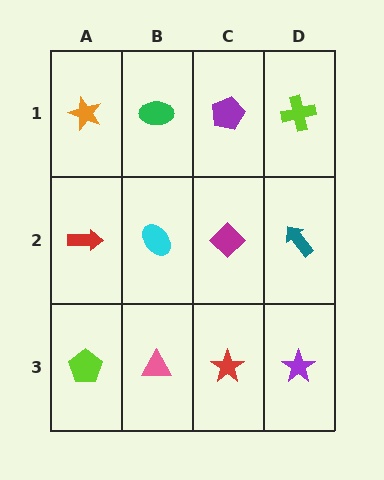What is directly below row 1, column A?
A red arrow.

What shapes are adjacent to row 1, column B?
A cyan ellipse (row 2, column B), an orange star (row 1, column A), a purple pentagon (row 1, column C).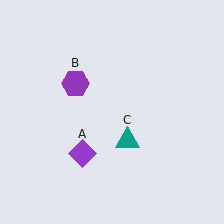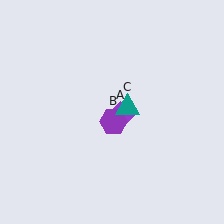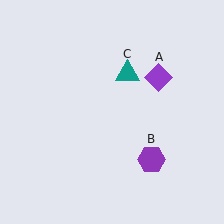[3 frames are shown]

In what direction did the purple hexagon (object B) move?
The purple hexagon (object B) moved down and to the right.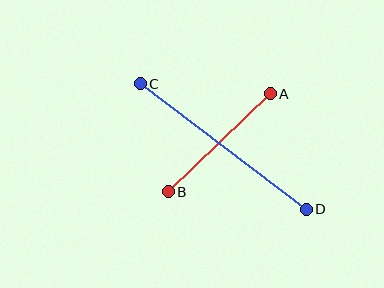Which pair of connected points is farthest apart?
Points C and D are farthest apart.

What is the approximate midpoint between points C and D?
The midpoint is at approximately (223, 147) pixels.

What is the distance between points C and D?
The distance is approximately 208 pixels.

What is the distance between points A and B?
The distance is approximately 142 pixels.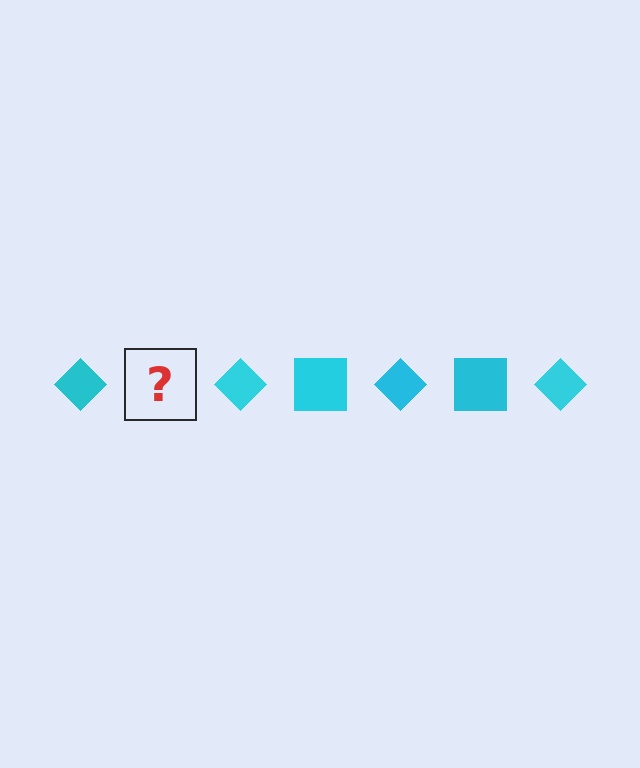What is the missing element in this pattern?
The missing element is a cyan square.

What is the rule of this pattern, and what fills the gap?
The rule is that the pattern cycles through diamond, square shapes in cyan. The gap should be filled with a cyan square.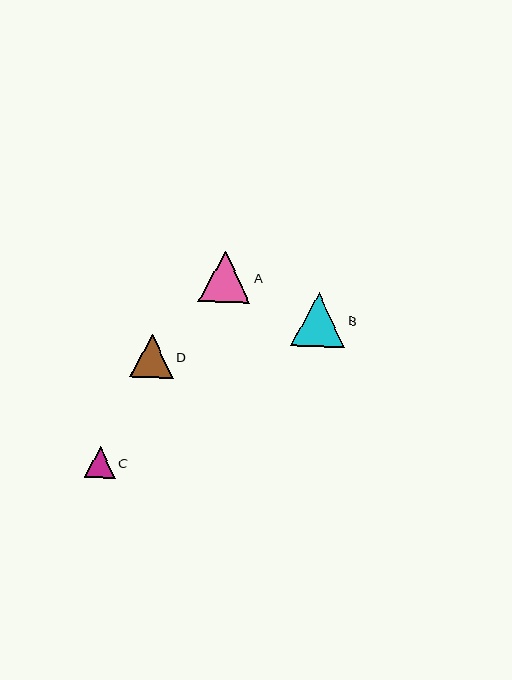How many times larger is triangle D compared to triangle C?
Triangle D is approximately 1.4 times the size of triangle C.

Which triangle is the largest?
Triangle B is the largest with a size of approximately 54 pixels.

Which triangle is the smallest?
Triangle C is the smallest with a size of approximately 31 pixels.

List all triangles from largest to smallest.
From largest to smallest: B, A, D, C.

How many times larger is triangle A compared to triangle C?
Triangle A is approximately 1.7 times the size of triangle C.